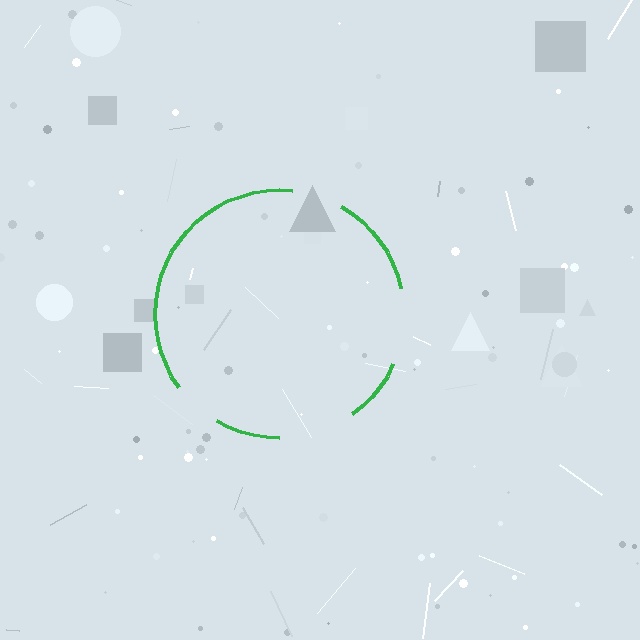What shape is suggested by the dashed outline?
The dashed outline suggests a circle.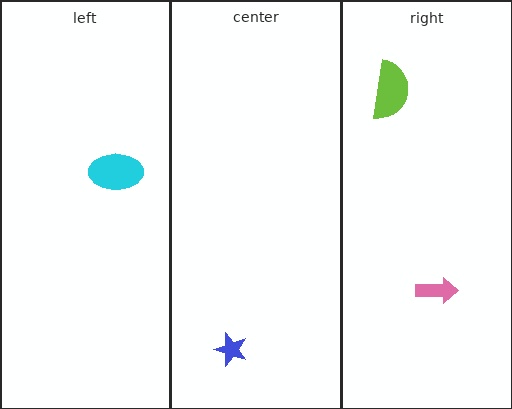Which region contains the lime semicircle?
The right region.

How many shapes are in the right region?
2.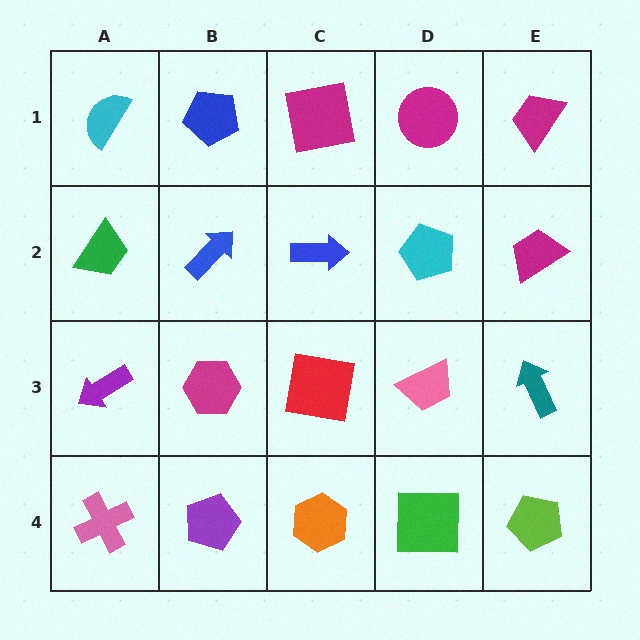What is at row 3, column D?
A pink trapezoid.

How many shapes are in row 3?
5 shapes.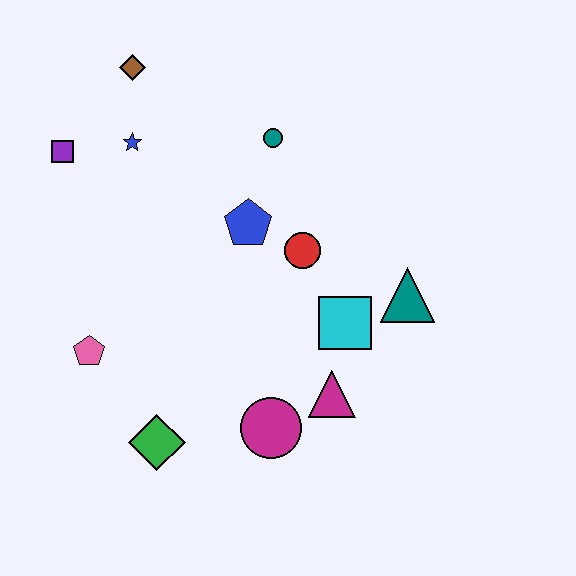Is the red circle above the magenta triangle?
Yes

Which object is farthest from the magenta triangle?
The brown diamond is farthest from the magenta triangle.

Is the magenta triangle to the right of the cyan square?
No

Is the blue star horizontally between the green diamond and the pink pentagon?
Yes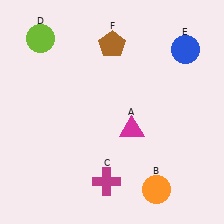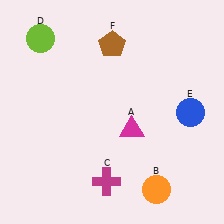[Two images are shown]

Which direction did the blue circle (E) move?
The blue circle (E) moved down.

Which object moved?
The blue circle (E) moved down.